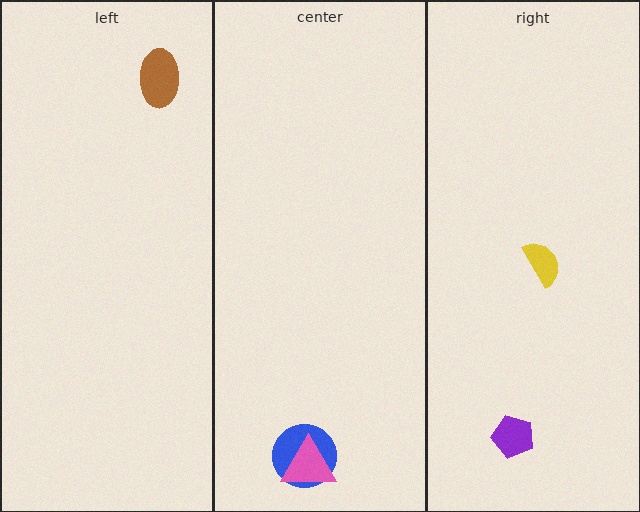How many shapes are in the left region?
1.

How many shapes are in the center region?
2.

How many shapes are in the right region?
2.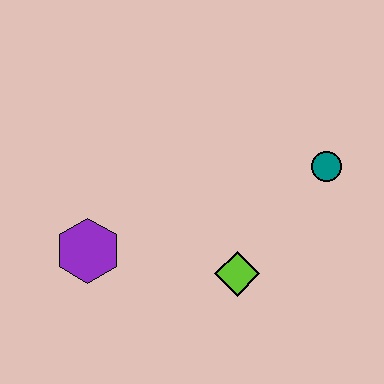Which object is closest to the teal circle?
The lime diamond is closest to the teal circle.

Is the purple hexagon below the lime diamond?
No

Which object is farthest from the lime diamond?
The purple hexagon is farthest from the lime diamond.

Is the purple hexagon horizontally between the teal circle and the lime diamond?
No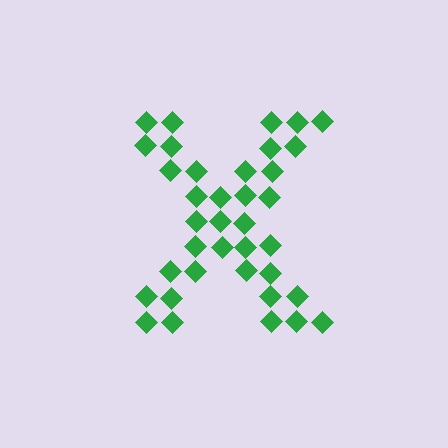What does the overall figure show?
The overall figure shows the letter X.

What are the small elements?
The small elements are diamonds.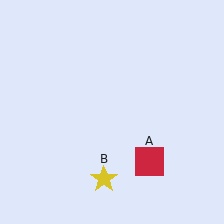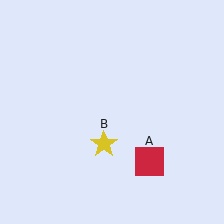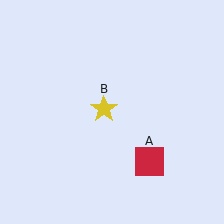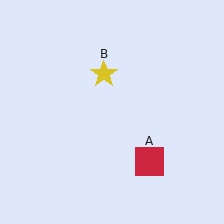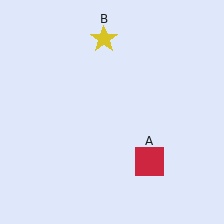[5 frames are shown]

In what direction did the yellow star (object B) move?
The yellow star (object B) moved up.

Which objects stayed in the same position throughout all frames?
Red square (object A) remained stationary.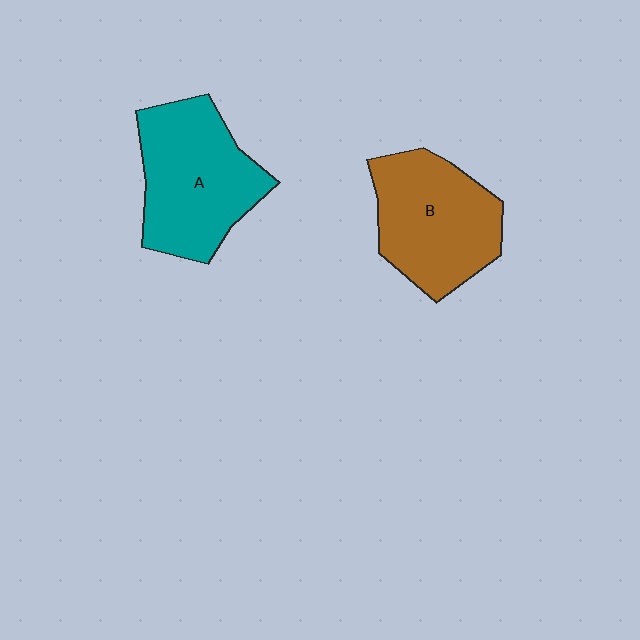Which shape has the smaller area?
Shape B (brown).